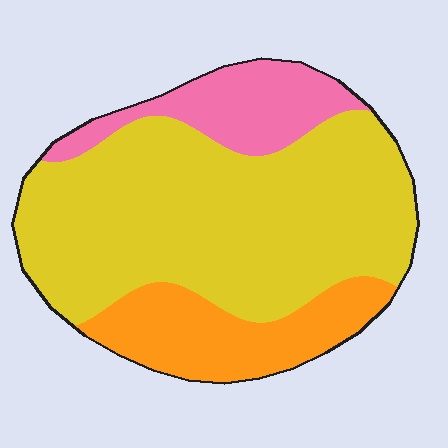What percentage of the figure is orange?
Orange takes up about one fifth (1/5) of the figure.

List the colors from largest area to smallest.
From largest to smallest: yellow, orange, pink.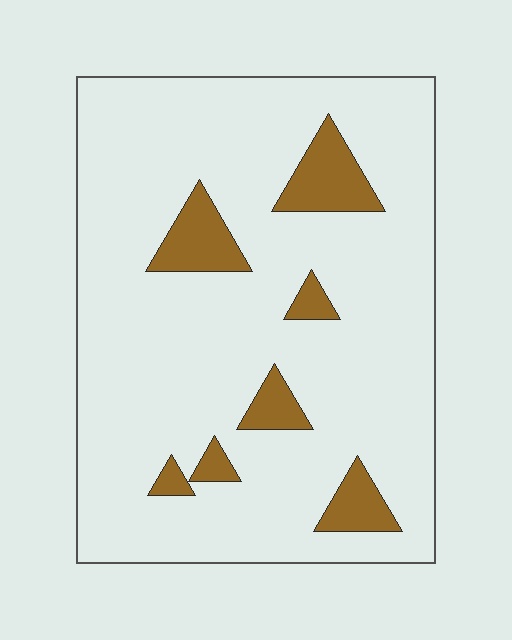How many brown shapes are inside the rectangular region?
7.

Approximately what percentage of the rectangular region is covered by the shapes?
Approximately 10%.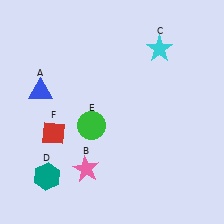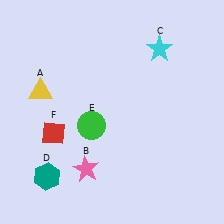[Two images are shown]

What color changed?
The triangle (A) changed from blue in Image 1 to yellow in Image 2.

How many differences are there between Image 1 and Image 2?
There is 1 difference between the two images.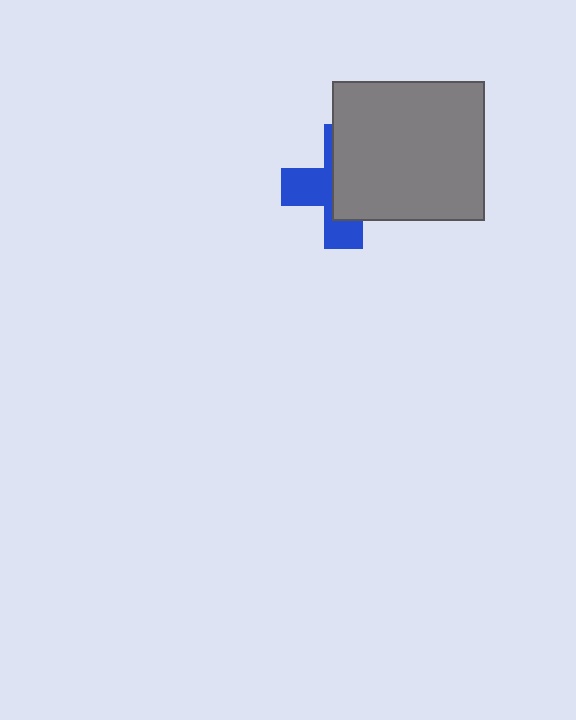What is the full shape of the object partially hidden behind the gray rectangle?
The partially hidden object is a blue cross.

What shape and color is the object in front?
The object in front is a gray rectangle.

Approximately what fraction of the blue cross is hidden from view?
Roughly 57% of the blue cross is hidden behind the gray rectangle.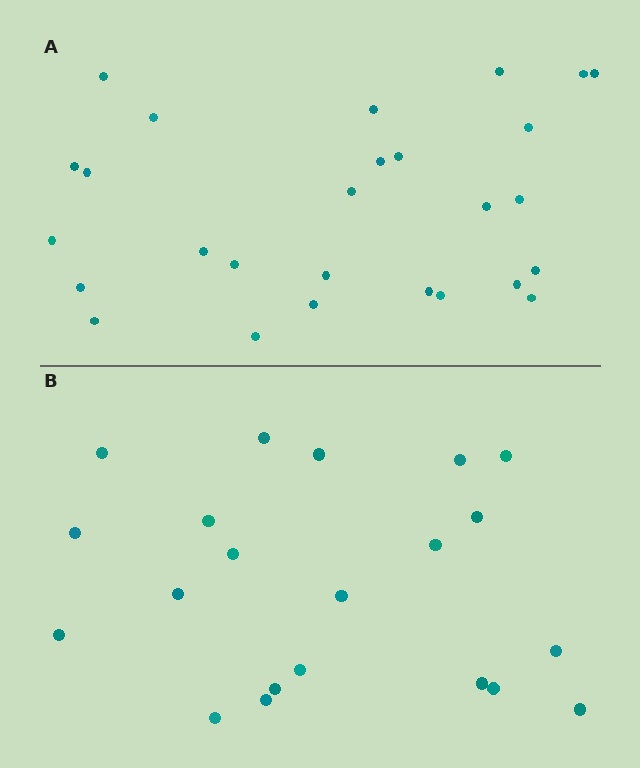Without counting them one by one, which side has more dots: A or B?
Region A (the top region) has more dots.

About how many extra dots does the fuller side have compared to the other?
Region A has about 6 more dots than region B.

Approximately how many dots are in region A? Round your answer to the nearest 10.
About 30 dots. (The exact count is 27, which rounds to 30.)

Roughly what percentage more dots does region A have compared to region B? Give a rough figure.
About 30% more.